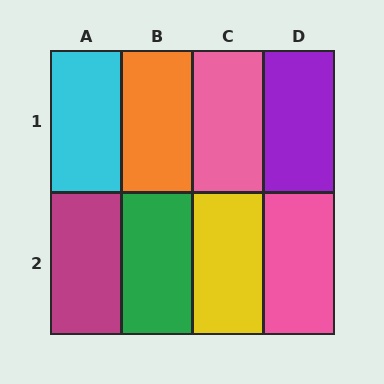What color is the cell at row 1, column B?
Orange.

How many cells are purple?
1 cell is purple.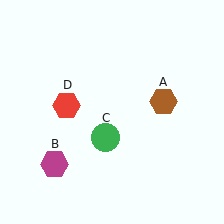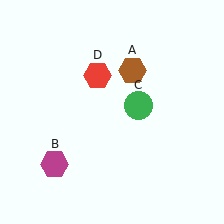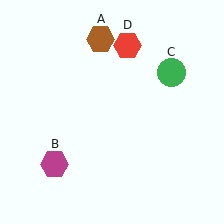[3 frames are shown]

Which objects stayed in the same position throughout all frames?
Magenta hexagon (object B) remained stationary.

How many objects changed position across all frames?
3 objects changed position: brown hexagon (object A), green circle (object C), red hexagon (object D).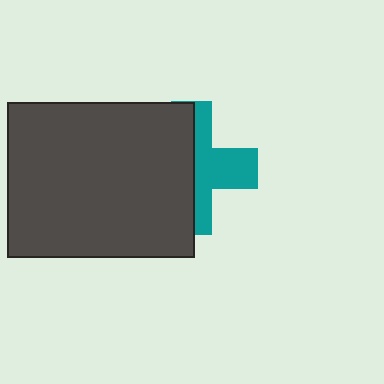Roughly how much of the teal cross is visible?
A small part of it is visible (roughly 44%).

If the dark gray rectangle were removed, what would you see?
You would see the complete teal cross.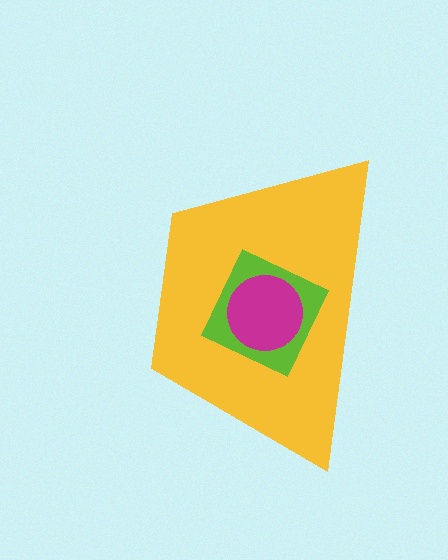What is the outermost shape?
The yellow trapezoid.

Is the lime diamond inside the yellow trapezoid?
Yes.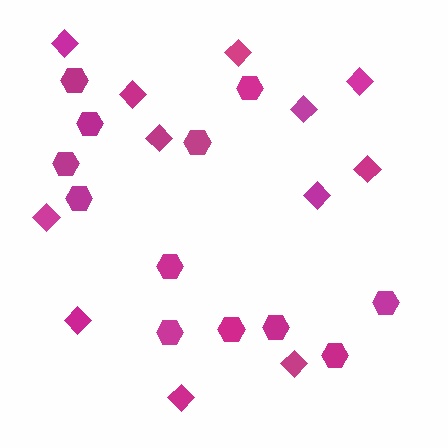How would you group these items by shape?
There are 2 groups: one group of diamonds (12) and one group of hexagons (12).